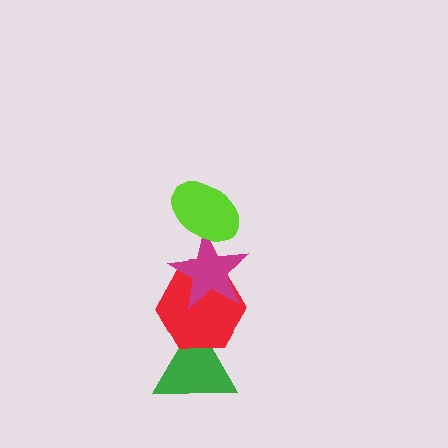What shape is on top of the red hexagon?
The magenta star is on top of the red hexagon.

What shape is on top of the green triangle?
The red hexagon is on top of the green triangle.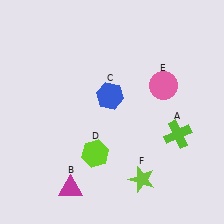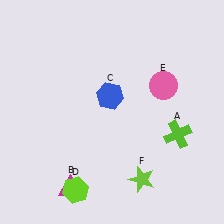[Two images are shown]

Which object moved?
The lime hexagon (D) moved down.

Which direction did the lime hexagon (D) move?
The lime hexagon (D) moved down.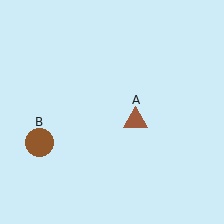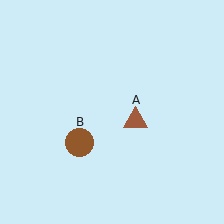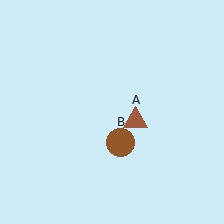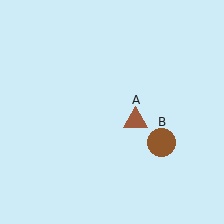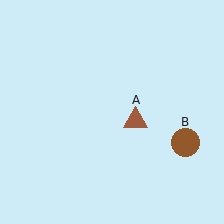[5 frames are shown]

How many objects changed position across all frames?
1 object changed position: brown circle (object B).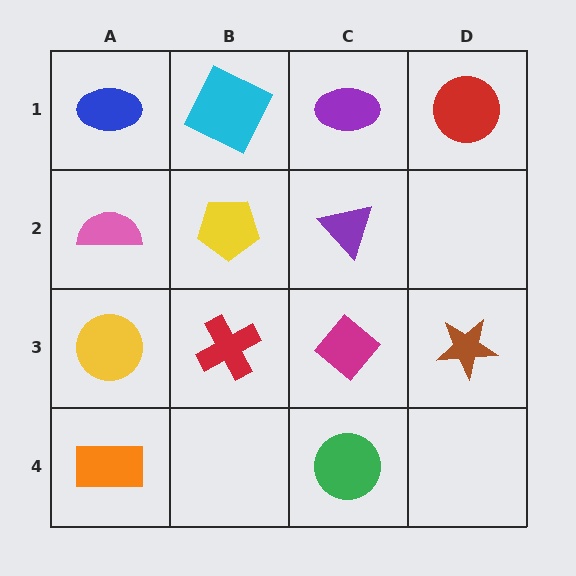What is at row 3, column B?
A red cross.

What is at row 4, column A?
An orange rectangle.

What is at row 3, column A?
A yellow circle.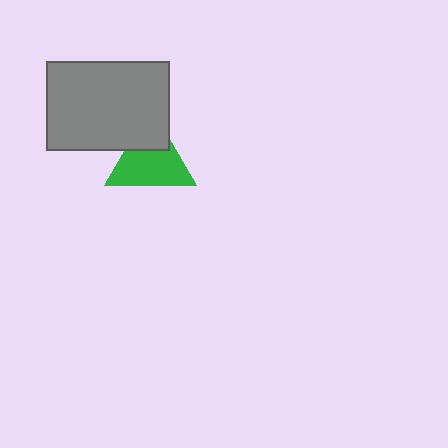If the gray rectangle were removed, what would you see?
You would see the complete green triangle.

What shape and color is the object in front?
The object in front is a gray rectangle.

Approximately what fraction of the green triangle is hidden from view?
Roughly 32% of the green triangle is hidden behind the gray rectangle.